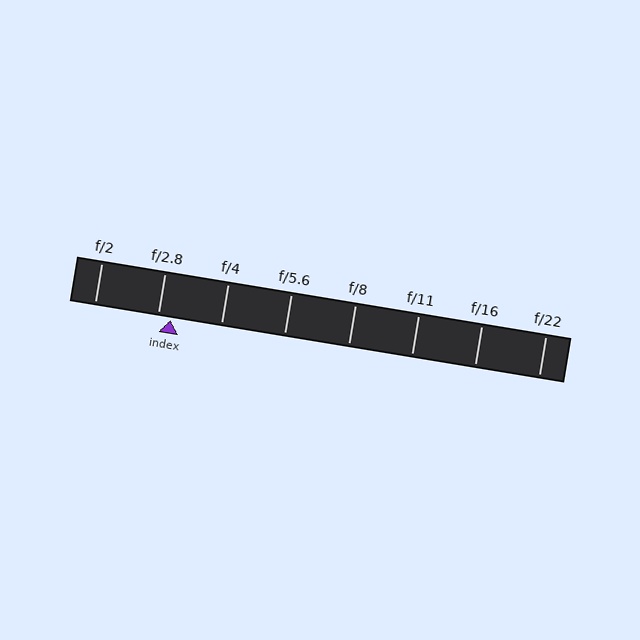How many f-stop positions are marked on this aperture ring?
There are 8 f-stop positions marked.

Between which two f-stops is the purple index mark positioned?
The index mark is between f/2.8 and f/4.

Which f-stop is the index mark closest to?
The index mark is closest to f/2.8.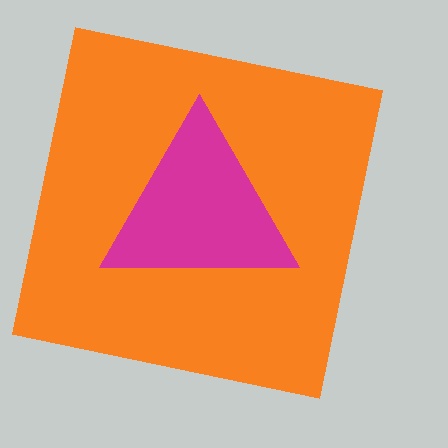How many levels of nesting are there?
2.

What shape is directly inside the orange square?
The magenta triangle.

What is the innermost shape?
The magenta triangle.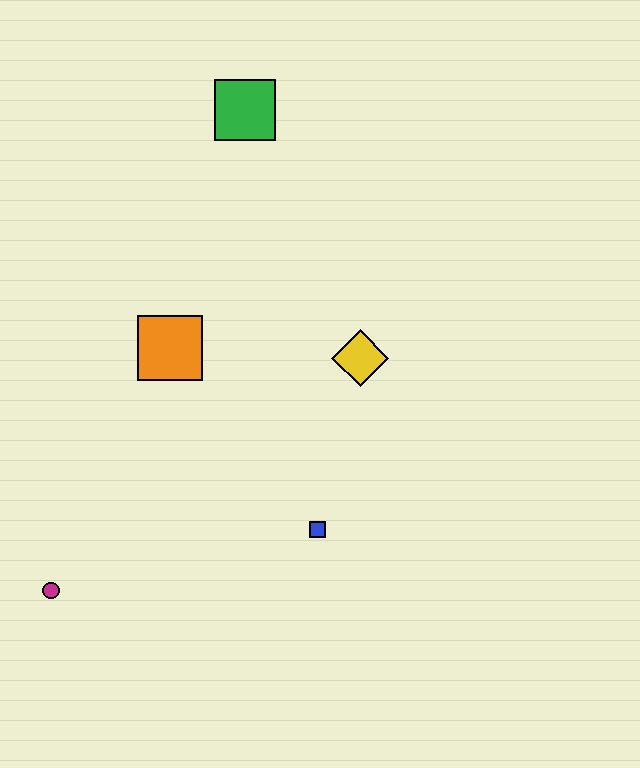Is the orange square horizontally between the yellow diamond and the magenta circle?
Yes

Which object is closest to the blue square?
The yellow diamond is closest to the blue square.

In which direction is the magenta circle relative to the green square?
The magenta circle is below the green square.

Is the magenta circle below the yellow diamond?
Yes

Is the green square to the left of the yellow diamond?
Yes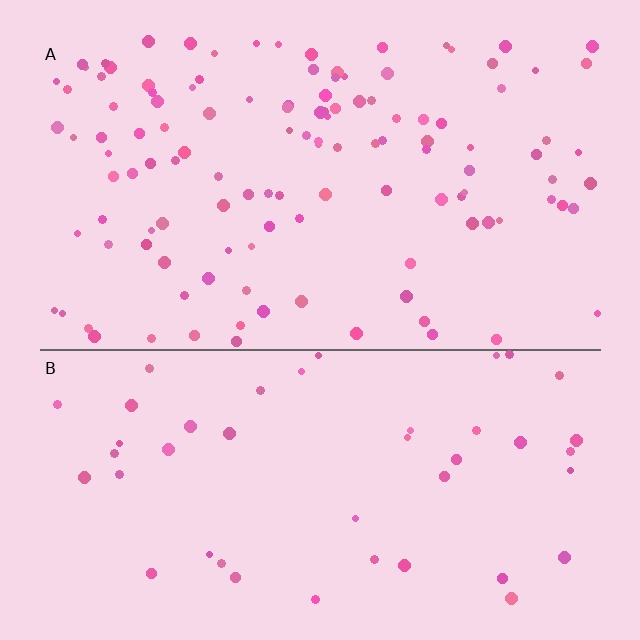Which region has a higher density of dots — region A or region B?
A (the top).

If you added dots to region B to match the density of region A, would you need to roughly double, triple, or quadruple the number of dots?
Approximately triple.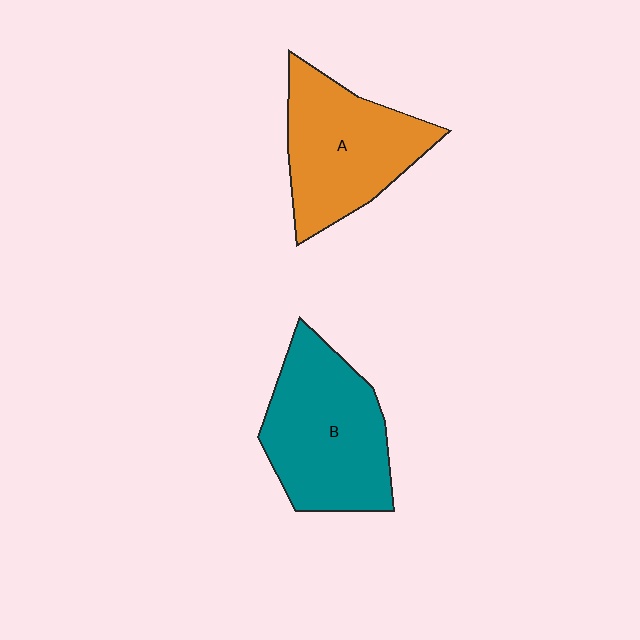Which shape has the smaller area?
Shape A (orange).